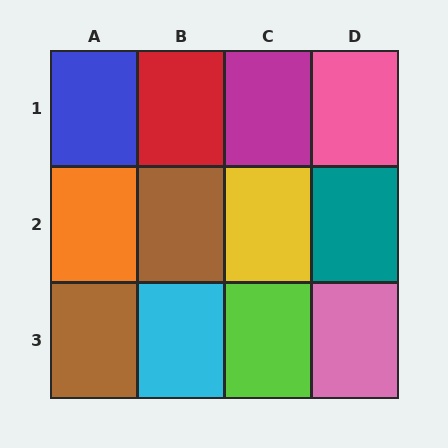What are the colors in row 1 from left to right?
Blue, red, magenta, pink.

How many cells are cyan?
1 cell is cyan.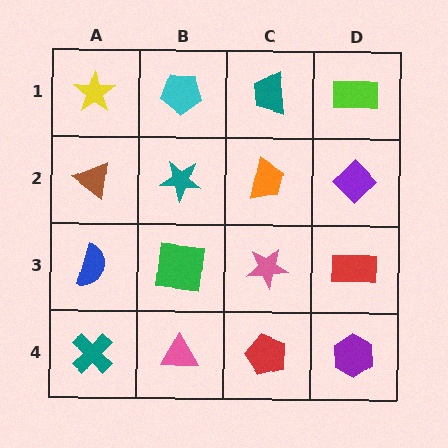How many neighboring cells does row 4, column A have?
2.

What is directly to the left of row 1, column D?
A teal trapezoid.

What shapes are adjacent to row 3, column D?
A purple diamond (row 2, column D), a purple hexagon (row 4, column D), a pink star (row 3, column C).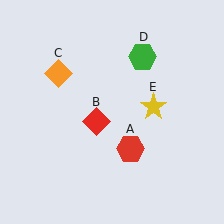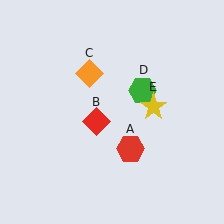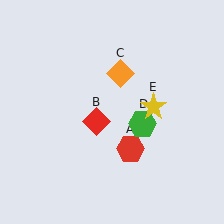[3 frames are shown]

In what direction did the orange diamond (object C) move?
The orange diamond (object C) moved right.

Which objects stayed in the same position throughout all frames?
Red hexagon (object A) and red diamond (object B) and yellow star (object E) remained stationary.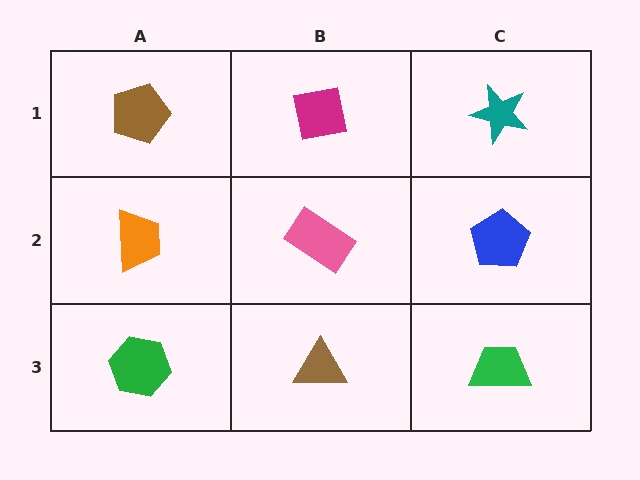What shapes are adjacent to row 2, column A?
A brown pentagon (row 1, column A), a green hexagon (row 3, column A), a pink rectangle (row 2, column B).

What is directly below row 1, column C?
A blue pentagon.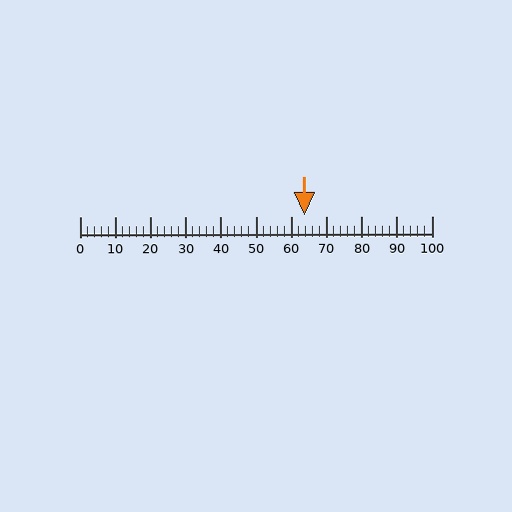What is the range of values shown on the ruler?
The ruler shows values from 0 to 100.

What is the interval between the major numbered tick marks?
The major tick marks are spaced 10 units apart.